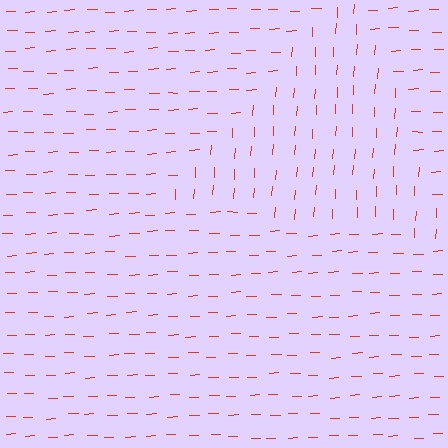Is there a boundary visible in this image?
Yes, there is a texture boundary formed by a change in line orientation.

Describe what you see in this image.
The image is filled with small red line segments. A triangle region in the image has lines oriented differently from the surrounding lines, creating a visible texture boundary.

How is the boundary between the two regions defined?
The boundary is defined purely by a change in line orientation (approximately 84 degrees difference). All lines are the same color and thickness.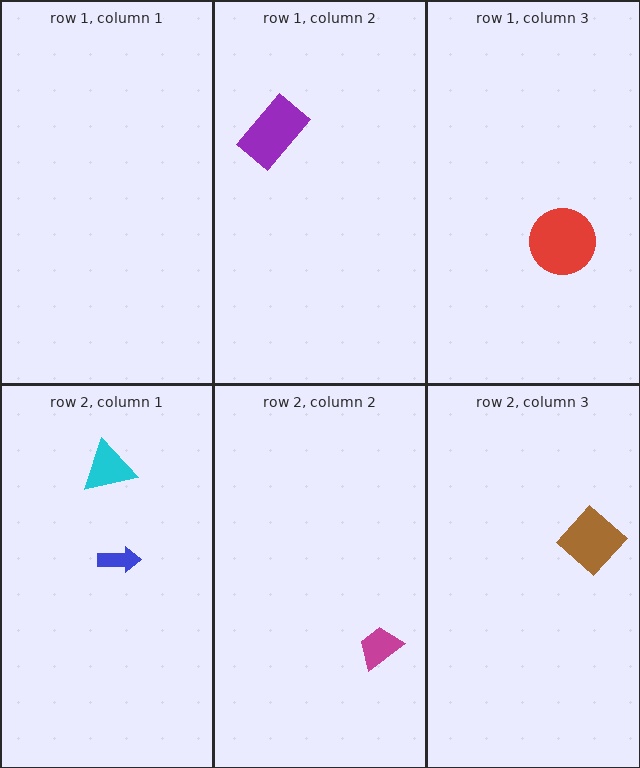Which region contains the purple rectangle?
The row 1, column 2 region.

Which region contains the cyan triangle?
The row 2, column 1 region.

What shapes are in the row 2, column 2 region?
The magenta trapezoid.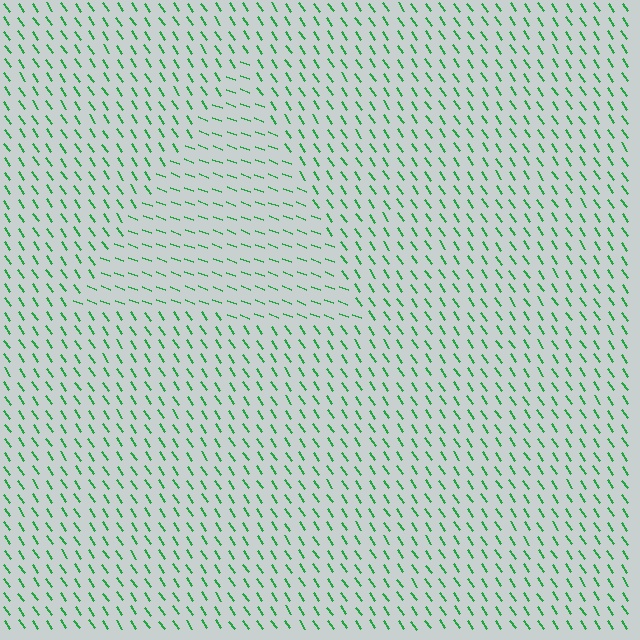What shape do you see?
I see a triangle.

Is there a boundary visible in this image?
Yes, there is a texture boundary formed by a change in line orientation.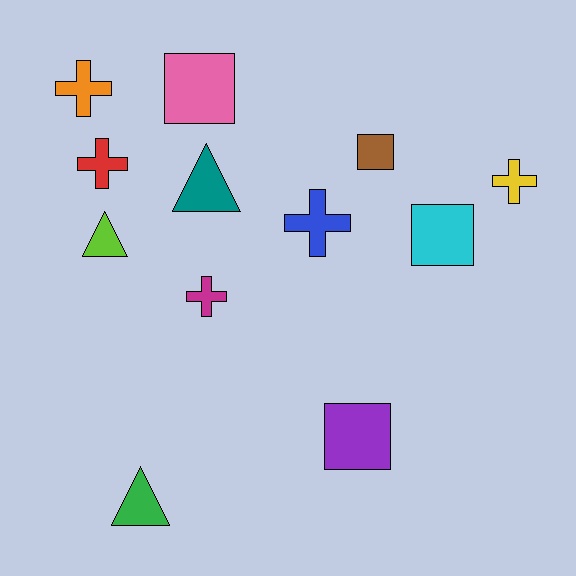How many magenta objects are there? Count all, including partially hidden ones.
There is 1 magenta object.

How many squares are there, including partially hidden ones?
There are 4 squares.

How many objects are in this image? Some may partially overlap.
There are 12 objects.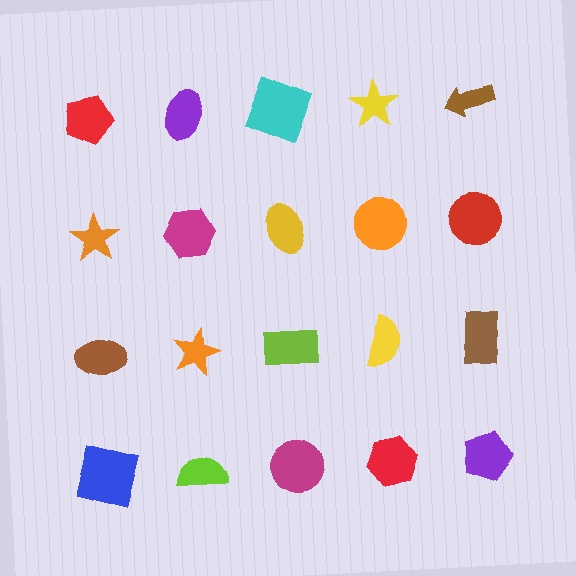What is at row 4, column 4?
A red hexagon.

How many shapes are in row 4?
5 shapes.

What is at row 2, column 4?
An orange circle.